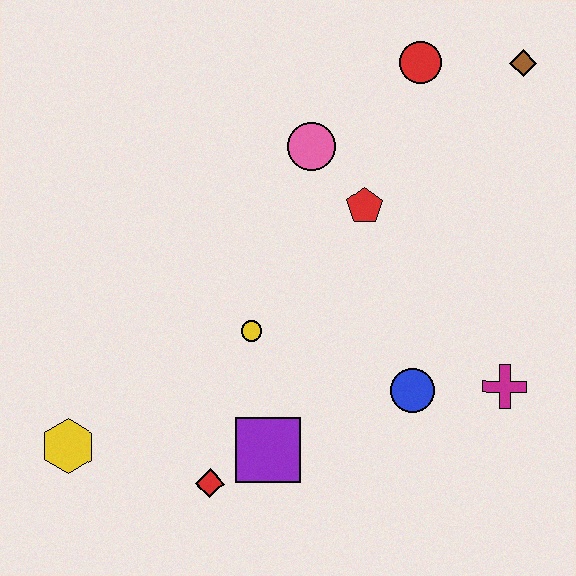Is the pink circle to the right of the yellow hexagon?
Yes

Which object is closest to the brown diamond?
The red circle is closest to the brown diamond.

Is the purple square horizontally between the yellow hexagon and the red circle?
Yes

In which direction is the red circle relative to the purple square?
The red circle is above the purple square.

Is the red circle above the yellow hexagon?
Yes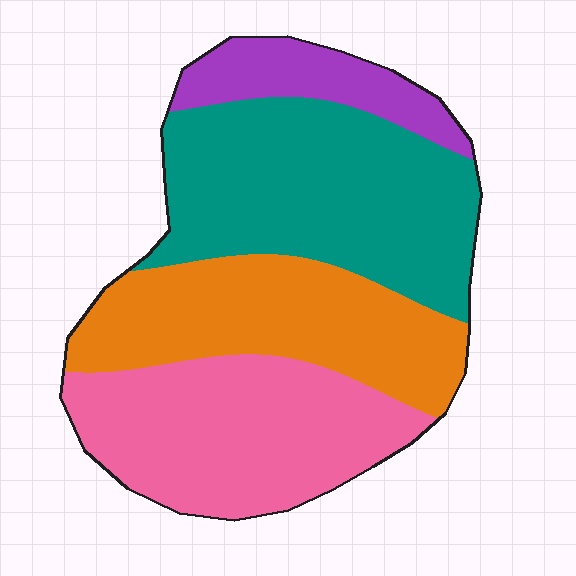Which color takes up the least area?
Purple, at roughly 10%.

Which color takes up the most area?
Teal, at roughly 35%.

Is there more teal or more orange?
Teal.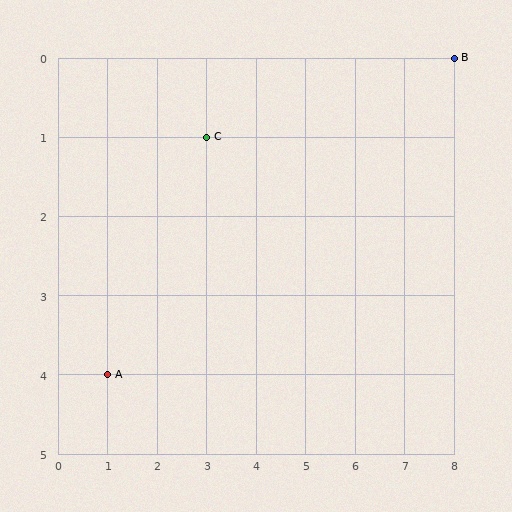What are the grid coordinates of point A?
Point A is at grid coordinates (1, 4).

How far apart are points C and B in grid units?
Points C and B are 5 columns and 1 row apart (about 5.1 grid units diagonally).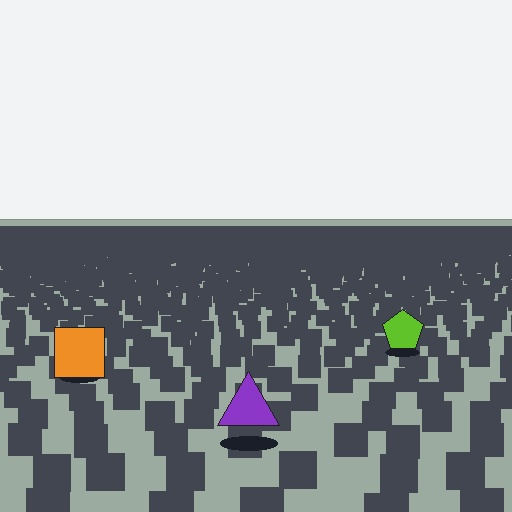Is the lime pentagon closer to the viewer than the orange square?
No. The orange square is closer — you can tell from the texture gradient: the ground texture is coarser near it.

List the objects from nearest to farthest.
From nearest to farthest: the purple triangle, the orange square, the lime pentagon.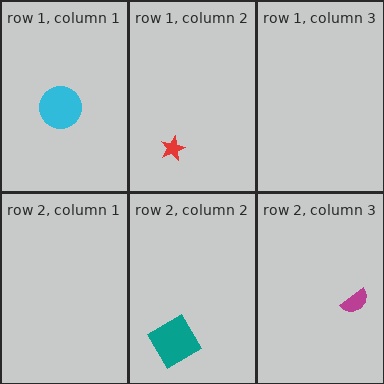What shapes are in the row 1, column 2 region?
The red star.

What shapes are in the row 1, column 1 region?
The cyan circle.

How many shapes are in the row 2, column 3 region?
1.